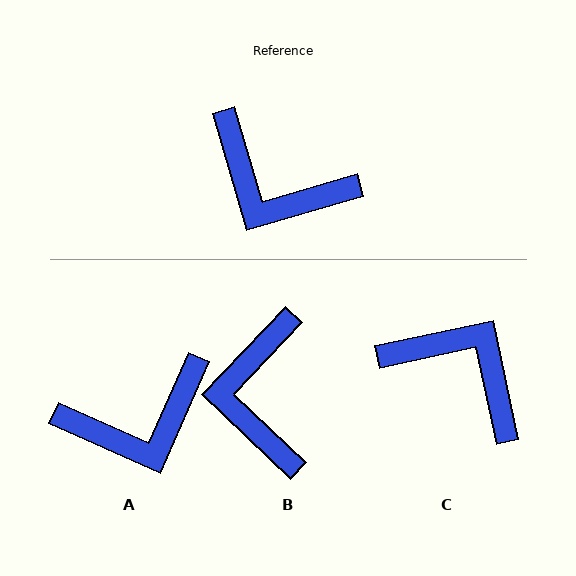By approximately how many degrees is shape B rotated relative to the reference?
Approximately 60 degrees clockwise.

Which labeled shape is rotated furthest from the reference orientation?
C, about 176 degrees away.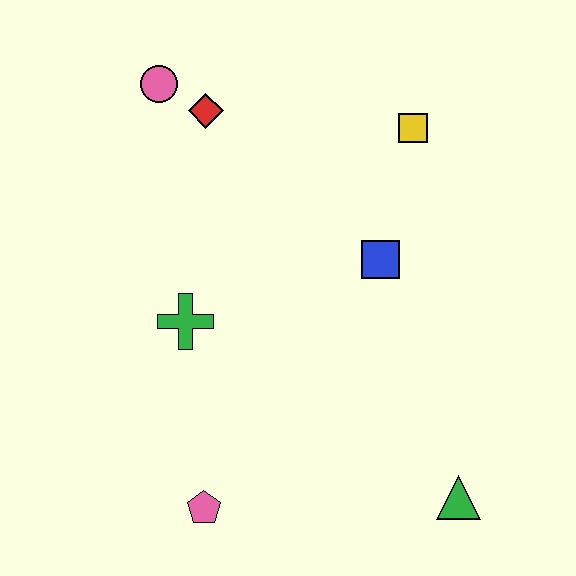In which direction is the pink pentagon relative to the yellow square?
The pink pentagon is below the yellow square.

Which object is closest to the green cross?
The pink pentagon is closest to the green cross.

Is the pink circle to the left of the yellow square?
Yes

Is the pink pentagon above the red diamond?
No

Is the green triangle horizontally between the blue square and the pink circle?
No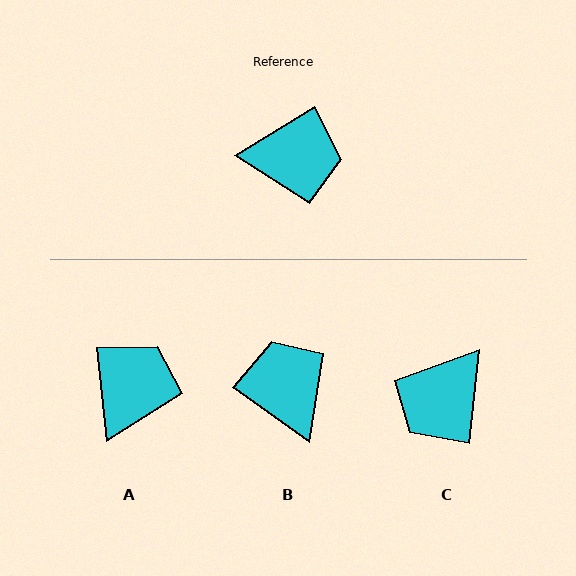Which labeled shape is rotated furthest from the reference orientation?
C, about 127 degrees away.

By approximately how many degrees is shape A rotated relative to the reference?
Approximately 64 degrees counter-clockwise.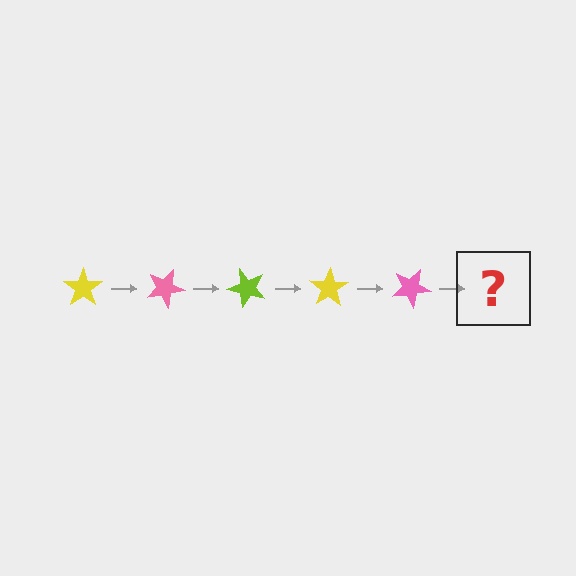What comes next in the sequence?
The next element should be a lime star, rotated 125 degrees from the start.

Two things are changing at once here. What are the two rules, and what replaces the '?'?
The two rules are that it rotates 25 degrees each step and the color cycles through yellow, pink, and lime. The '?' should be a lime star, rotated 125 degrees from the start.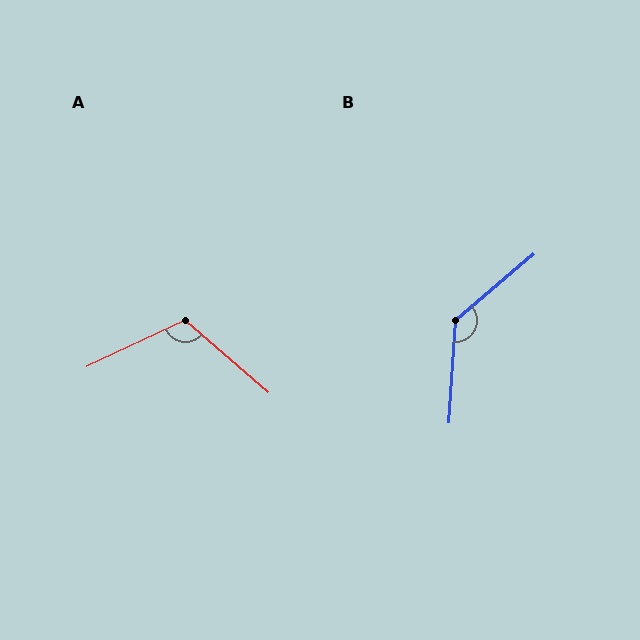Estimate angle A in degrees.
Approximately 114 degrees.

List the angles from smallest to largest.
A (114°), B (134°).